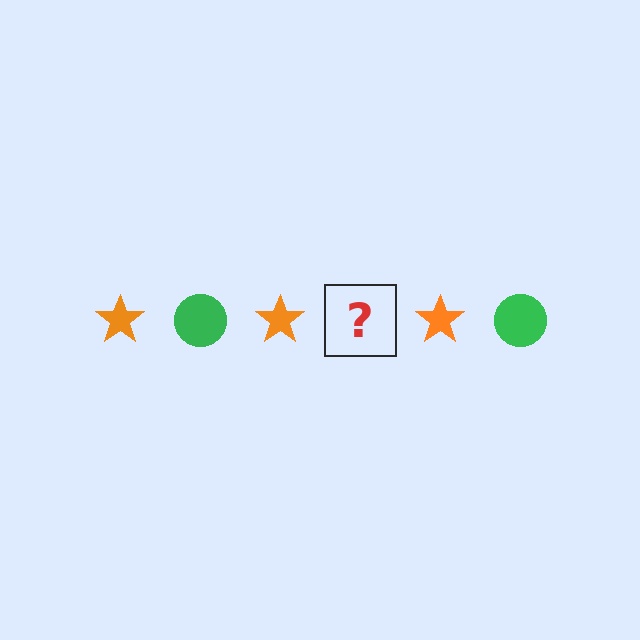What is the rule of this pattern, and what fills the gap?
The rule is that the pattern alternates between orange star and green circle. The gap should be filled with a green circle.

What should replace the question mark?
The question mark should be replaced with a green circle.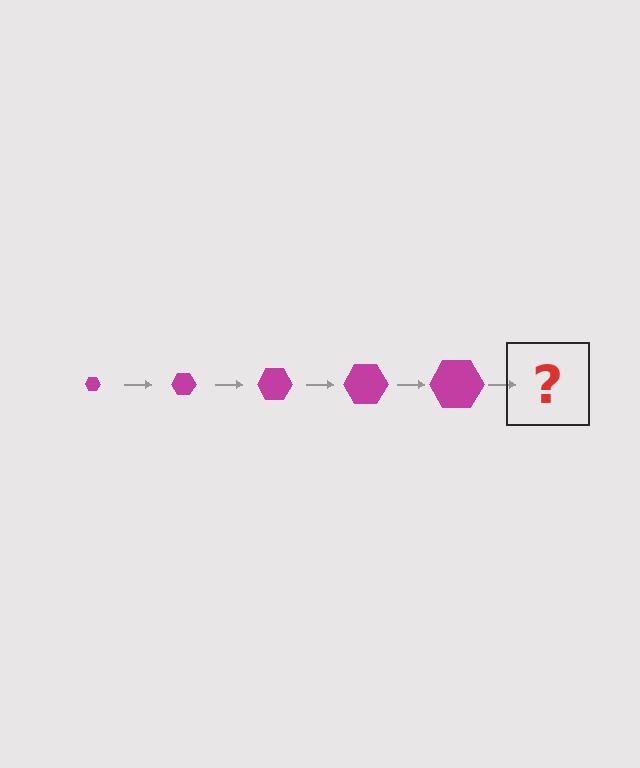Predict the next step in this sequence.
The next step is a magenta hexagon, larger than the previous one.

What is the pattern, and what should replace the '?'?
The pattern is that the hexagon gets progressively larger each step. The '?' should be a magenta hexagon, larger than the previous one.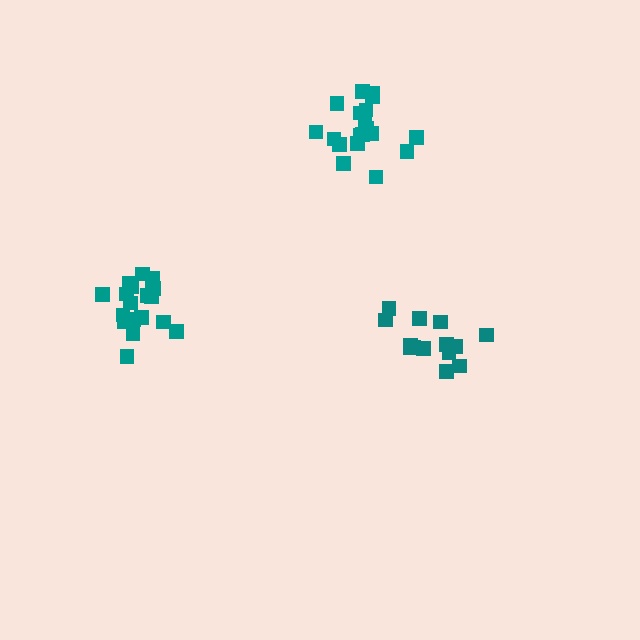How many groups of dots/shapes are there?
There are 3 groups.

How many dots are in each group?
Group 1: 15 dots, Group 2: 19 dots, Group 3: 19 dots (53 total).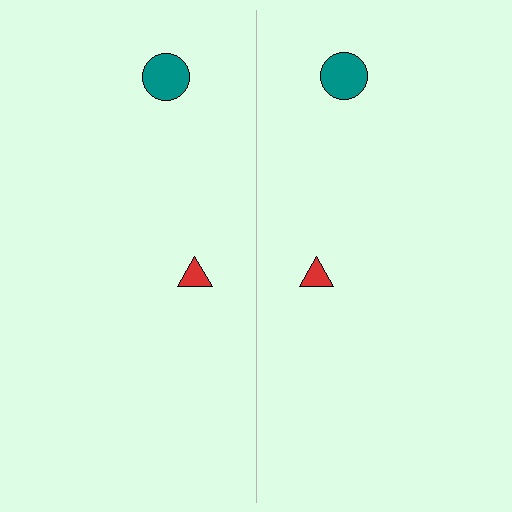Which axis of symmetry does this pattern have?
The pattern has a vertical axis of symmetry running through the center of the image.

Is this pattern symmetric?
Yes, this pattern has bilateral (reflection) symmetry.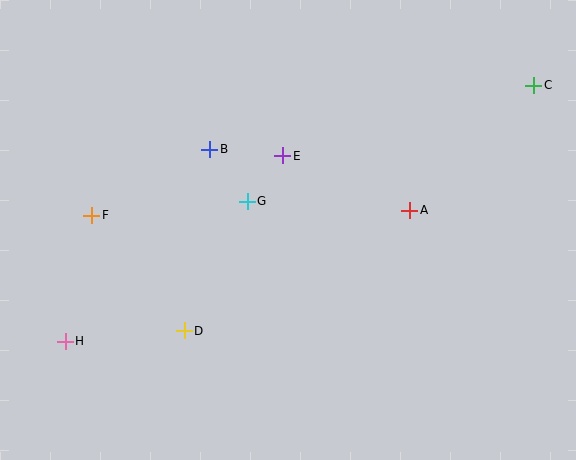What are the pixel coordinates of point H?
Point H is at (65, 341).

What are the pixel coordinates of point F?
Point F is at (92, 215).